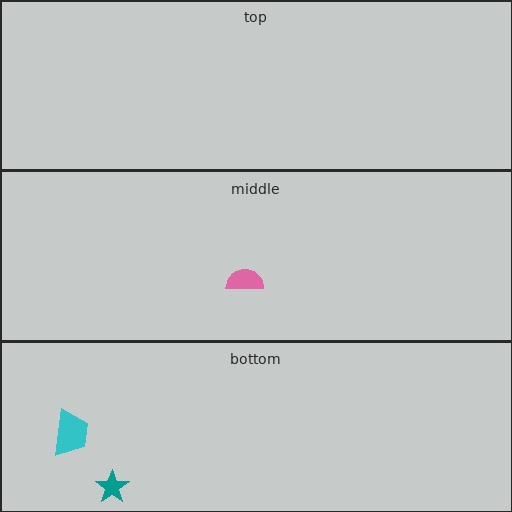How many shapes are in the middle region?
1.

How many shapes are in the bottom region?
2.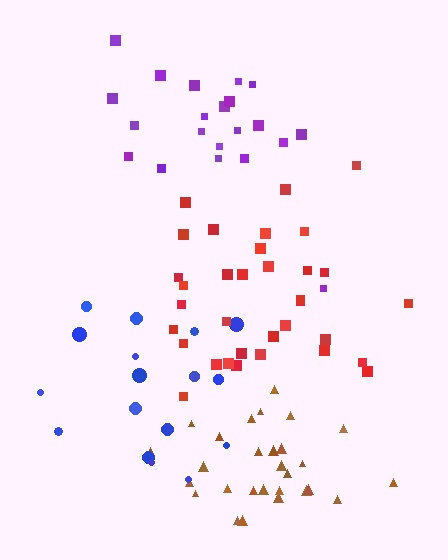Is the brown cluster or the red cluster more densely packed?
Brown.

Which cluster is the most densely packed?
Brown.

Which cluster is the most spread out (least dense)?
Blue.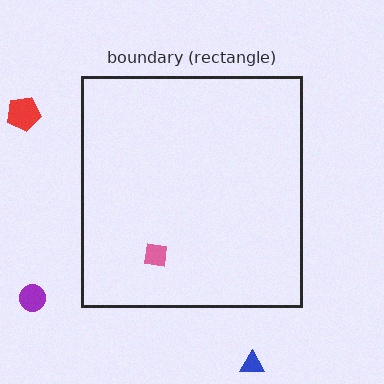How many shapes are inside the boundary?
1 inside, 3 outside.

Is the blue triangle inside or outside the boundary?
Outside.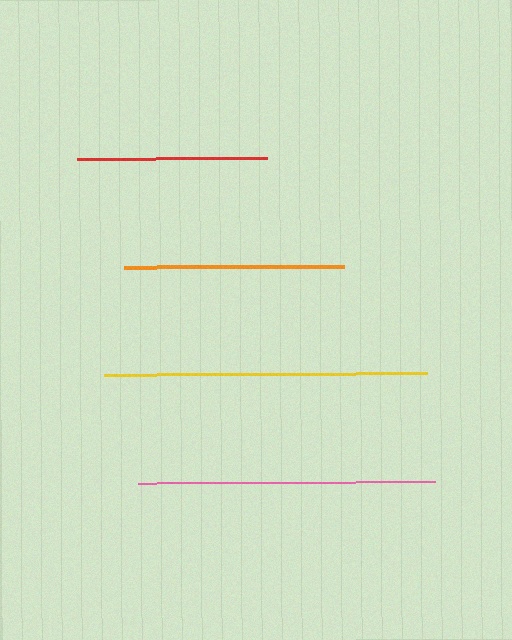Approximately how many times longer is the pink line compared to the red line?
The pink line is approximately 1.6 times the length of the red line.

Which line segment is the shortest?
The red line is the shortest at approximately 190 pixels.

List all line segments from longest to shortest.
From longest to shortest: yellow, pink, orange, red.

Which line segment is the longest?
The yellow line is the longest at approximately 323 pixels.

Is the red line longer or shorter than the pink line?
The pink line is longer than the red line.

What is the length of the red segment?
The red segment is approximately 190 pixels long.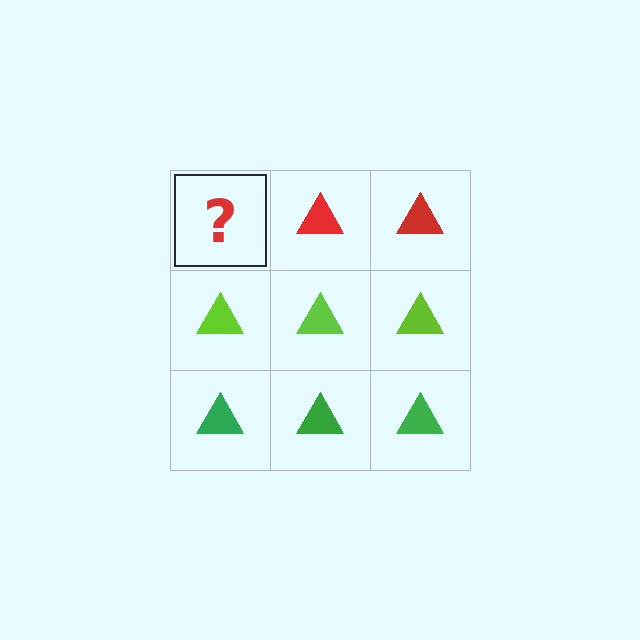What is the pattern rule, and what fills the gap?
The rule is that each row has a consistent color. The gap should be filled with a red triangle.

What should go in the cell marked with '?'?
The missing cell should contain a red triangle.